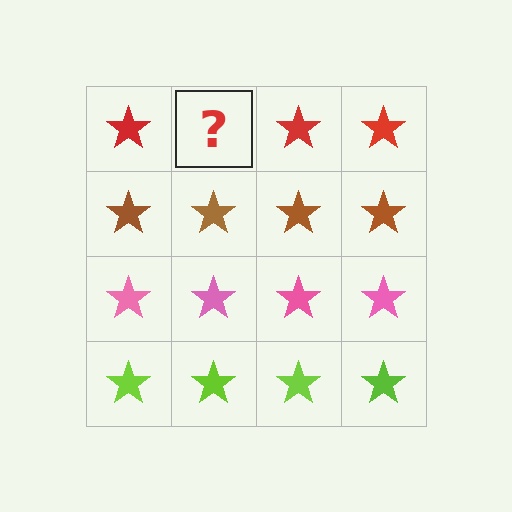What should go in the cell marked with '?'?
The missing cell should contain a red star.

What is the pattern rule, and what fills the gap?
The rule is that each row has a consistent color. The gap should be filled with a red star.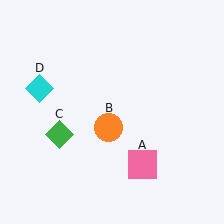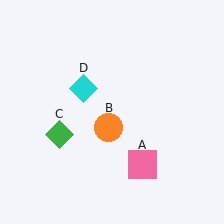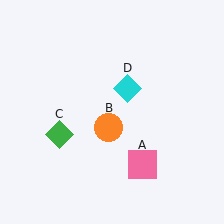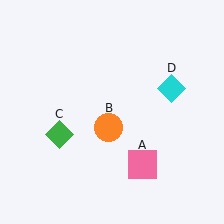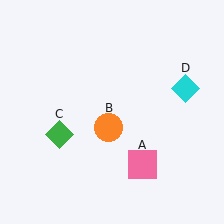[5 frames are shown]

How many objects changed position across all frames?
1 object changed position: cyan diamond (object D).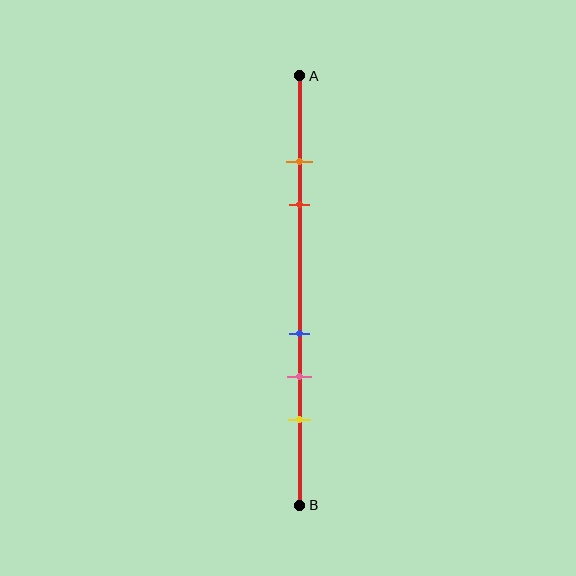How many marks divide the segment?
There are 5 marks dividing the segment.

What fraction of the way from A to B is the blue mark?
The blue mark is approximately 60% (0.6) of the way from A to B.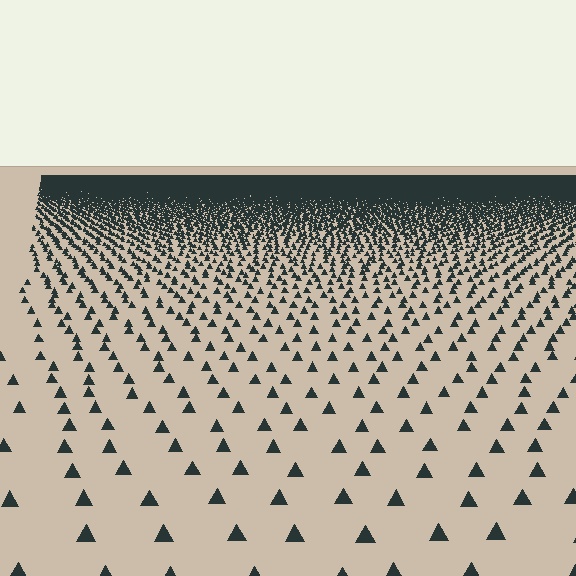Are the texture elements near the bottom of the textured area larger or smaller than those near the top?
Larger. Near the bottom, elements are closer to the viewer and appear at a bigger on-screen size.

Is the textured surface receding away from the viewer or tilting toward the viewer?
The surface is receding away from the viewer. Texture elements get smaller and denser toward the top.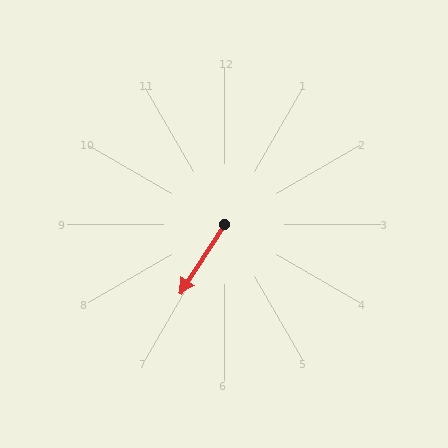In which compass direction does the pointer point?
Southwest.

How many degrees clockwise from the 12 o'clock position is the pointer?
Approximately 213 degrees.